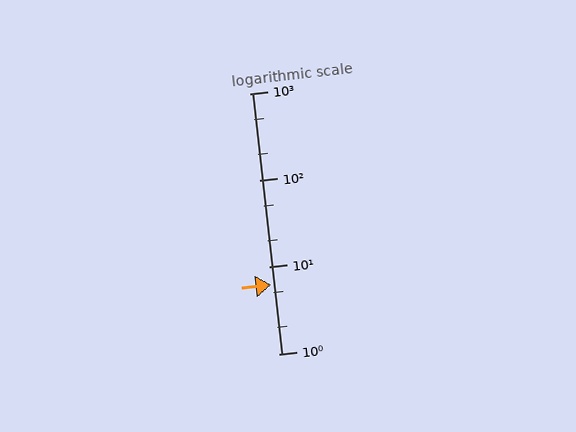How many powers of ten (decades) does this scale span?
The scale spans 3 decades, from 1 to 1000.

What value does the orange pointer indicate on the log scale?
The pointer indicates approximately 6.2.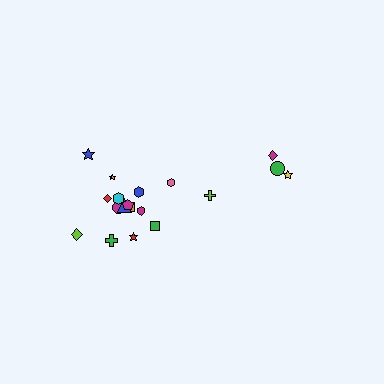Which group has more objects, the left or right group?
The left group.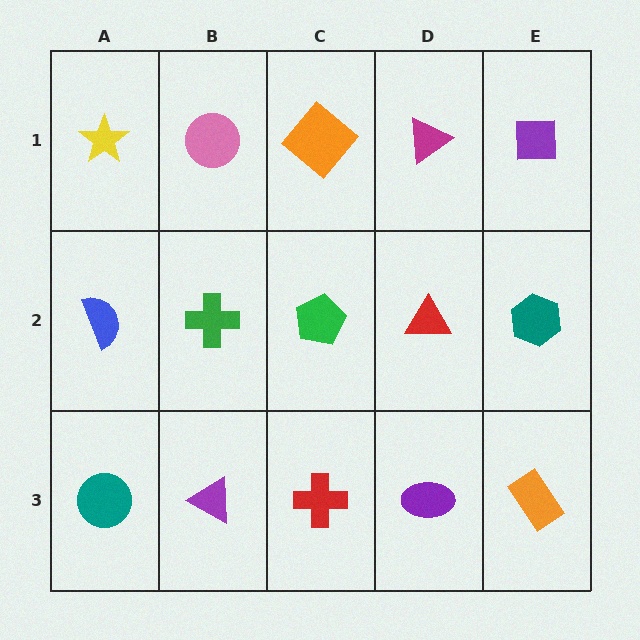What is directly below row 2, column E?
An orange rectangle.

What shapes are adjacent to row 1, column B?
A green cross (row 2, column B), a yellow star (row 1, column A), an orange diamond (row 1, column C).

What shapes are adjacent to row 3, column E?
A teal hexagon (row 2, column E), a purple ellipse (row 3, column D).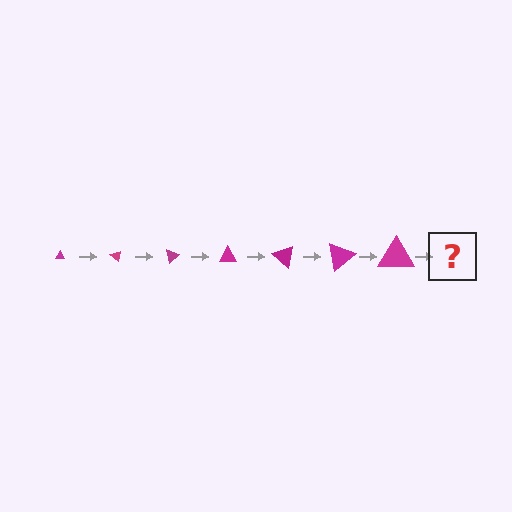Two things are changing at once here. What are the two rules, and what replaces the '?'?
The two rules are that the triangle grows larger each step and it rotates 40 degrees each step. The '?' should be a triangle, larger than the previous one and rotated 280 degrees from the start.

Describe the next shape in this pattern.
It should be a triangle, larger than the previous one and rotated 280 degrees from the start.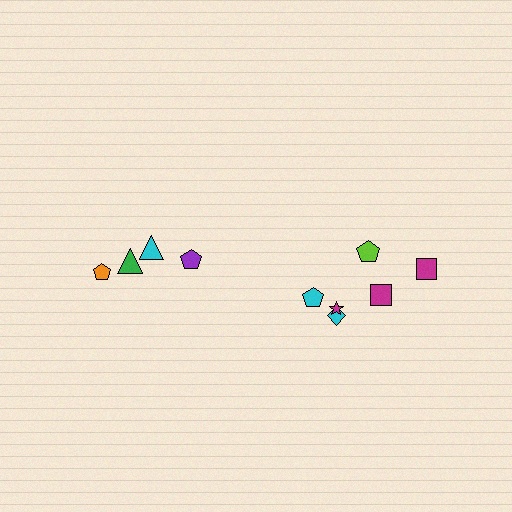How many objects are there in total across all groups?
There are 10 objects.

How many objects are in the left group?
There are 4 objects.